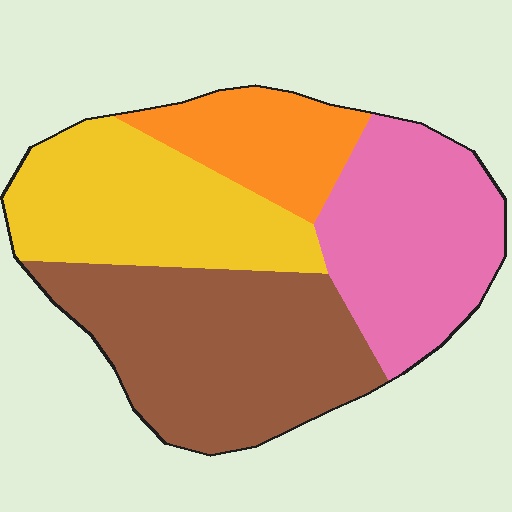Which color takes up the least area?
Orange, at roughly 15%.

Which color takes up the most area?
Brown, at roughly 35%.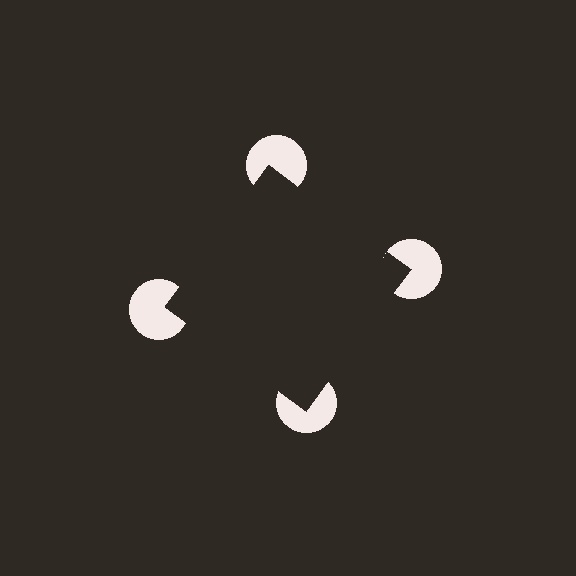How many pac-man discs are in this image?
There are 4 — one at each vertex of the illusory square.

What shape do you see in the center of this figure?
An illusory square — its edges are inferred from the aligned wedge cuts in the pac-man discs, not physically drawn.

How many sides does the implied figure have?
4 sides.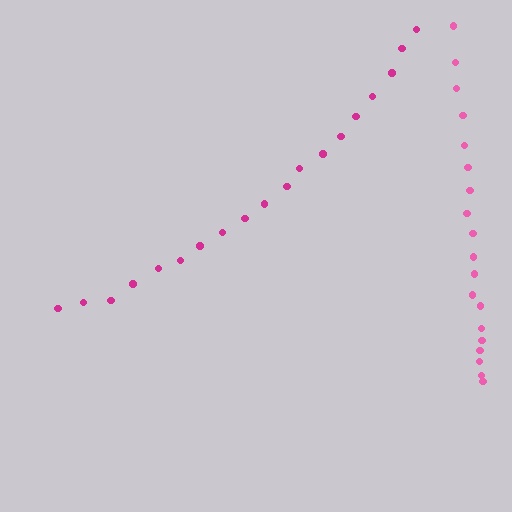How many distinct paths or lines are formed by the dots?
There are 2 distinct paths.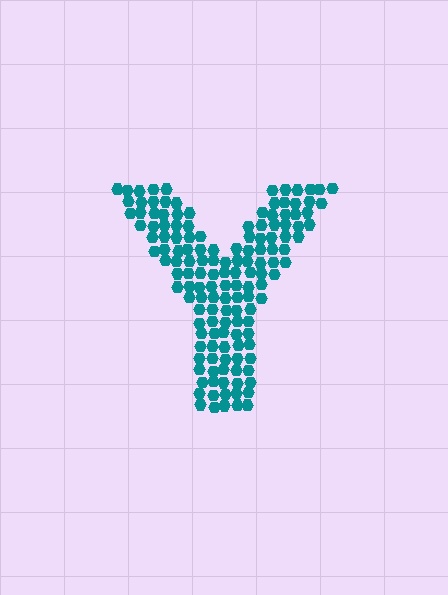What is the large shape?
The large shape is the letter Y.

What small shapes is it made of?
It is made of small hexagons.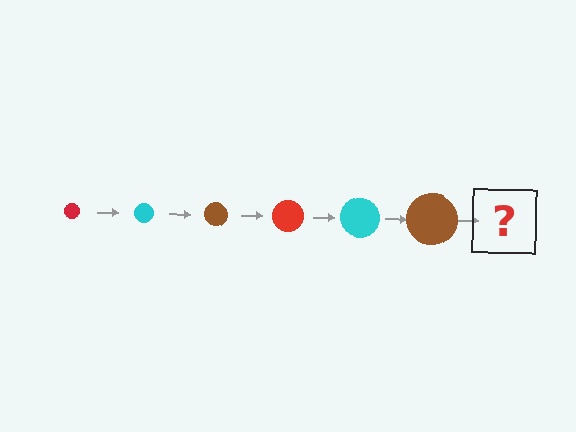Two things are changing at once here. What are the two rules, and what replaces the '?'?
The two rules are that the circle grows larger each step and the color cycles through red, cyan, and brown. The '?' should be a red circle, larger than the previous one.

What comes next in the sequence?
The next element should be a red circle, larger than the previous one.